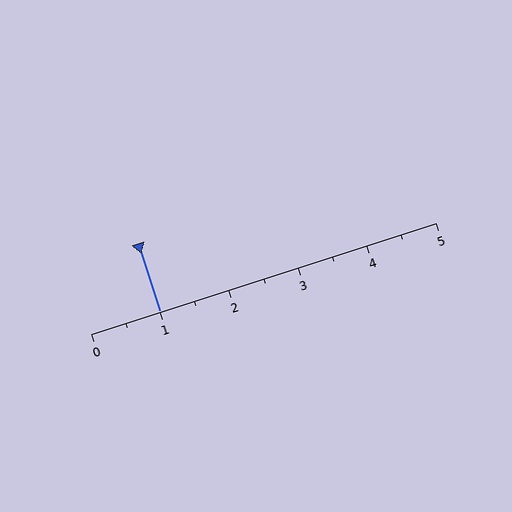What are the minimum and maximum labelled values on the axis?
The axis runs from 0 to 5.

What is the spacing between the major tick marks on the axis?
The major ticks are spaced 1 apart.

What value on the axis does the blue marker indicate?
The marker indicates approximately 1.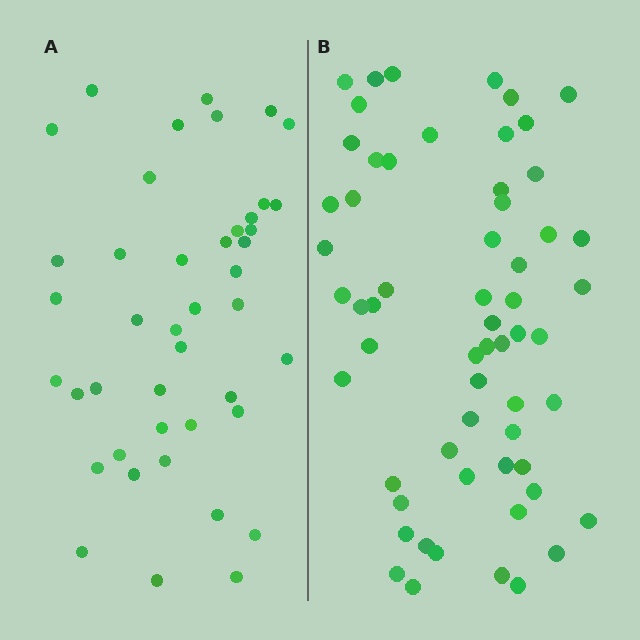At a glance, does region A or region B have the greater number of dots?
Region B (the right region) has more dots.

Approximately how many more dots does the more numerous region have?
Region B has approximately 15 more dots than region A.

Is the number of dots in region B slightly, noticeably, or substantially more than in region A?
Region B has noticeably more, but not dramatically so. The ratio is roughly 1.4 to 1.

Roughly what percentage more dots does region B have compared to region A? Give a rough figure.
About 40% more.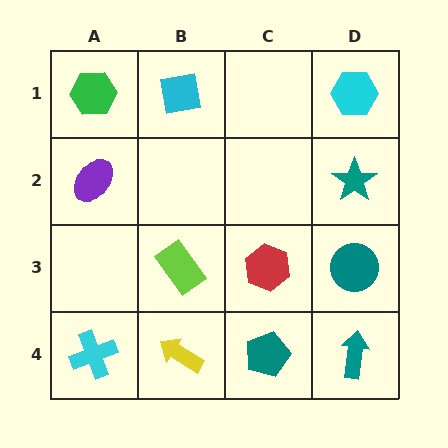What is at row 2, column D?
A teal star.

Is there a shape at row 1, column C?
No, that cell is empty.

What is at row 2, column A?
A purple ellipse.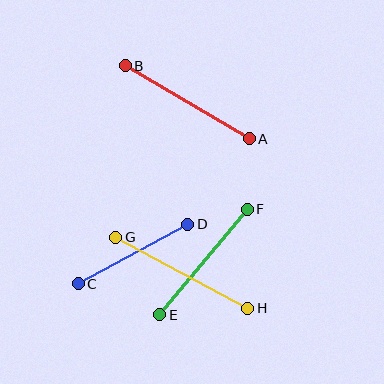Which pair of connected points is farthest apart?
Points G and H are farthest apart.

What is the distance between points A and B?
The distance is approximately 144 pixels.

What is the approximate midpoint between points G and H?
The midpoint is at approximately (182, 273) pixels.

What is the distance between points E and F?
The distance is approximately 137 pixels.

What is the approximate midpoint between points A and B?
The midpoint is at approximately (187, 102) pixels.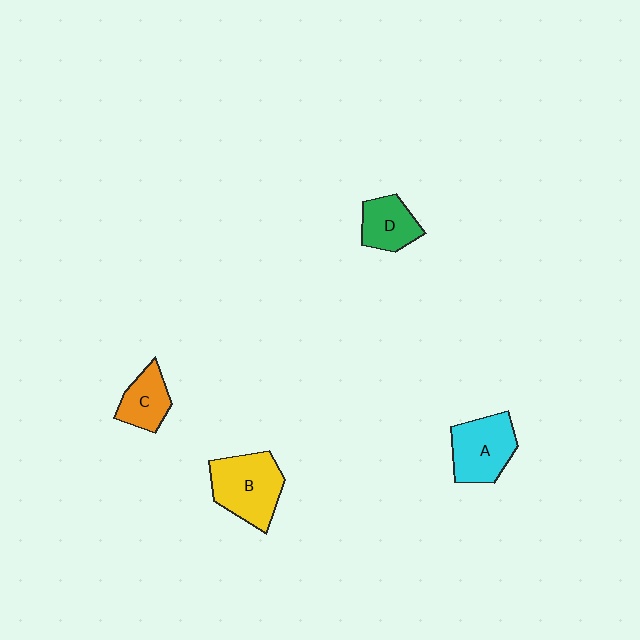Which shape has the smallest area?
Shape C (orange).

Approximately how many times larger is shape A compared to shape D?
Approximately 1.4 times.